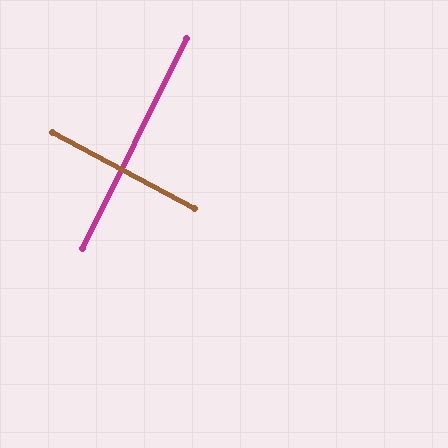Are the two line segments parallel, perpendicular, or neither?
Perpendicular — they meet at approximately 88°.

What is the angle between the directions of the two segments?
Approximately 88 degrees.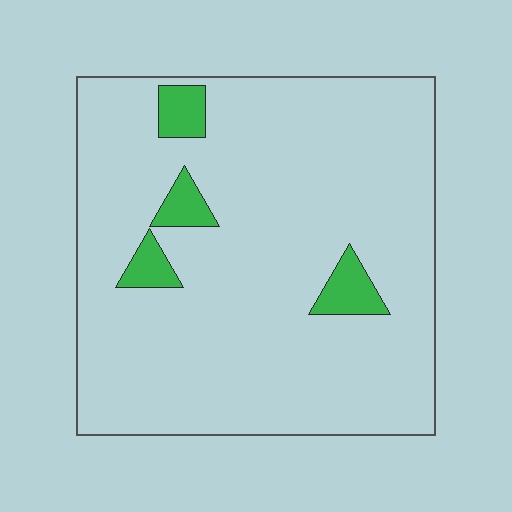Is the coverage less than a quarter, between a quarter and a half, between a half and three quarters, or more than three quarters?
Less than a quarter.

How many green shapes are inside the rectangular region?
4.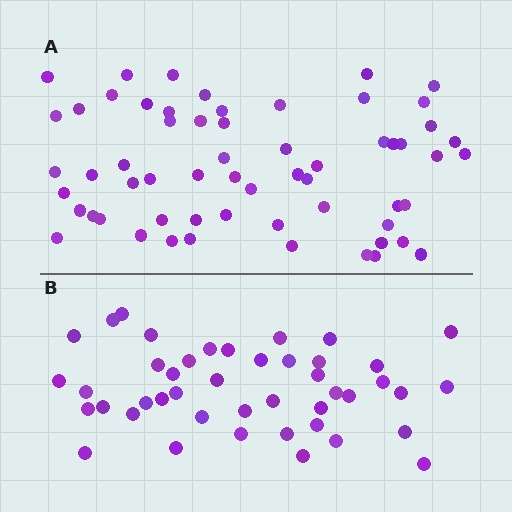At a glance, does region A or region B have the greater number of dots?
Region A (the top region) has more dots.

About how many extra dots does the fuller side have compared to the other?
Region A has approximately 15 more dots than region B.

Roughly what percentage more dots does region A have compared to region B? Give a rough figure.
About 35% more.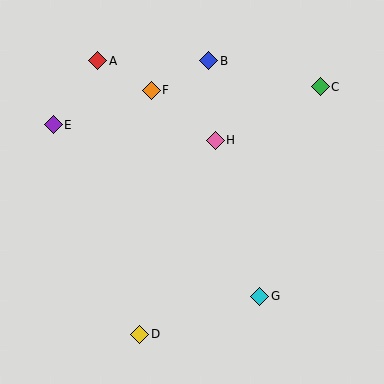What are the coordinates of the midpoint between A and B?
The midpoint between A and B is at (153, 61).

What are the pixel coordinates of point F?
Point F is at (151, 90).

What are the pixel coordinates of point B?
Point B is at (209, 61).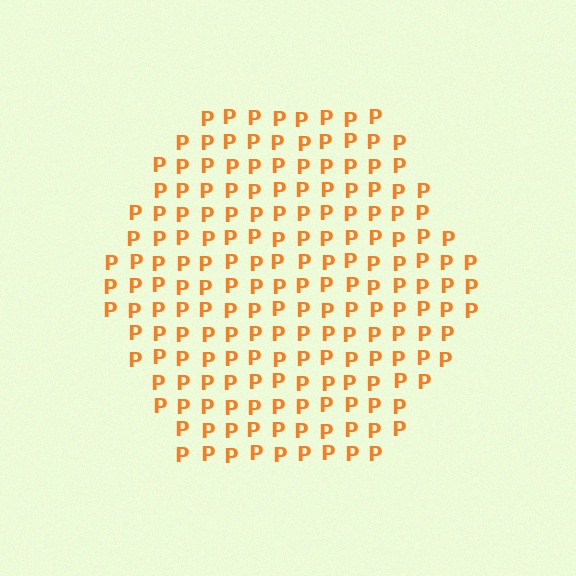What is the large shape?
The large shape is a hexagon.